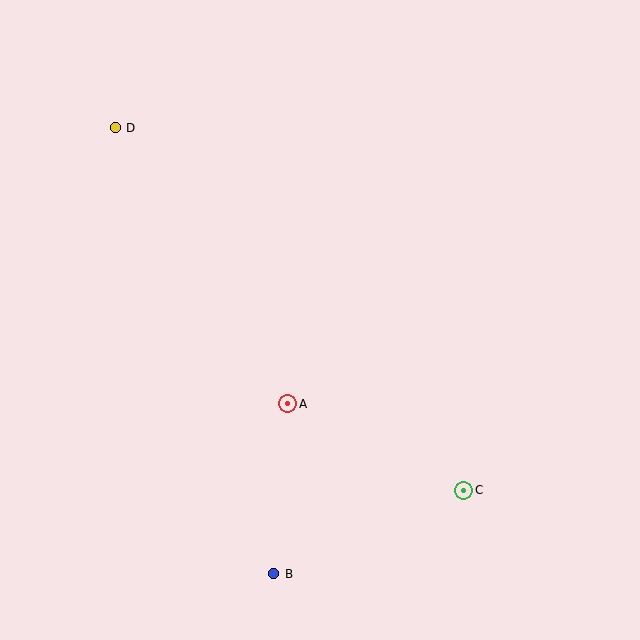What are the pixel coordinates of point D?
Point D is at (115, 128).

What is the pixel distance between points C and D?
The distance between C and D is 503 pixels.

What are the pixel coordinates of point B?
Point B is at (274, 574).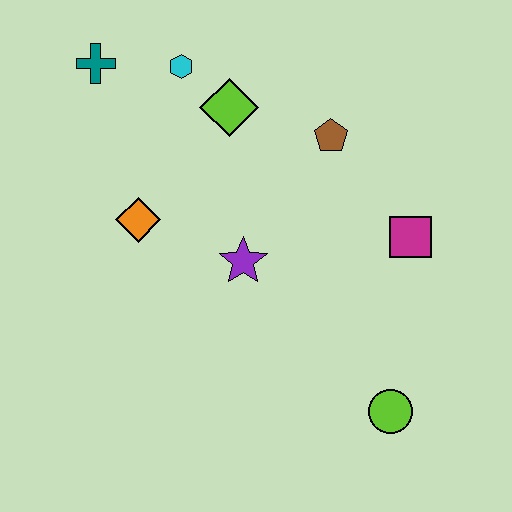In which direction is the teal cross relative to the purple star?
The teal cross is above the purple star.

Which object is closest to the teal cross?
The cyan hexagon is closest to the teal cross.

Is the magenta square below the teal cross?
Yes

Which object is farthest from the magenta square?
The teal cross is farthest from the magenta square.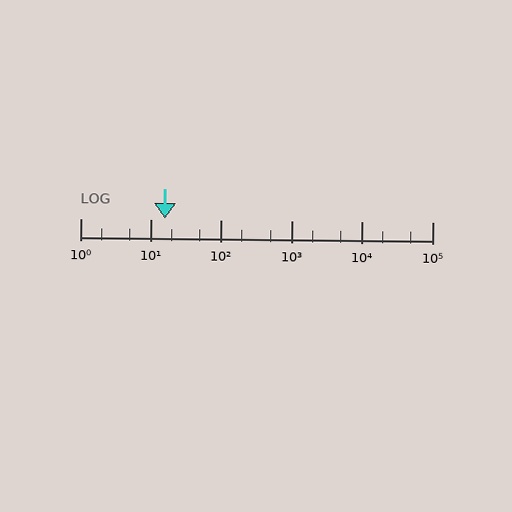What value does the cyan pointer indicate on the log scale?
The pointer indicates approximately 16.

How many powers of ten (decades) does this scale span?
The scale spans 5 decades, from 1 to 100000.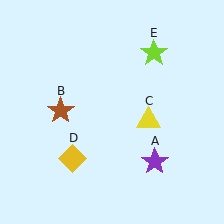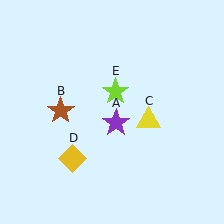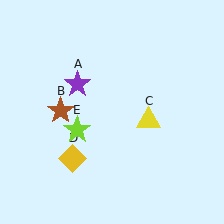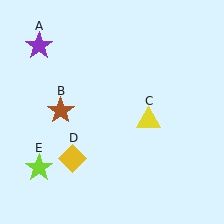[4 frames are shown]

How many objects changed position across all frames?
2 objects changed position: purple star (object A), lime star (object E).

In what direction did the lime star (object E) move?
The lime star (object E) moved down and to the left.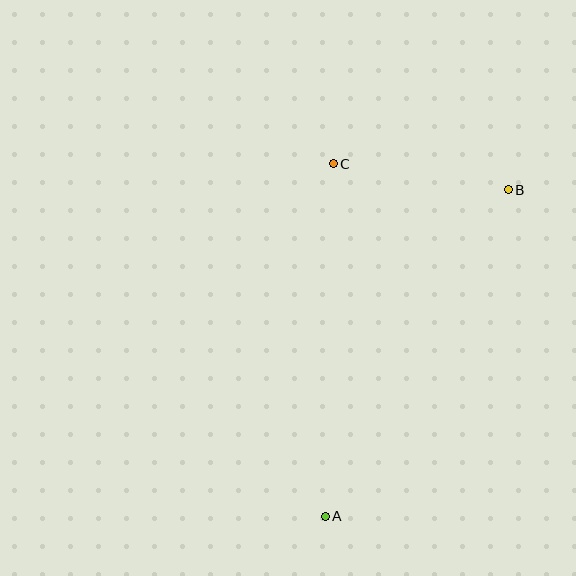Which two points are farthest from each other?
Points A and B are farthest from each other.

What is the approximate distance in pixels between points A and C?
The distance between A and C is approximately 352 pixels.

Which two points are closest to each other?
Points B and C are closest to each other.